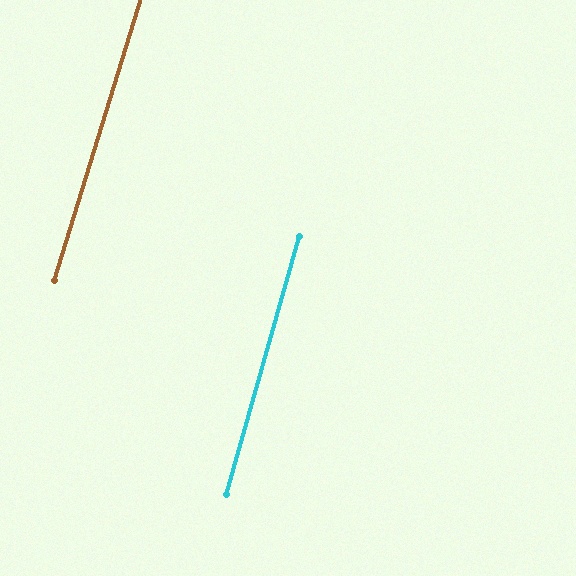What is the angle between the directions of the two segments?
Approximately 1 degree.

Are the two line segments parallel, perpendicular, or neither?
Parallel — their directions differ by only 1.3°.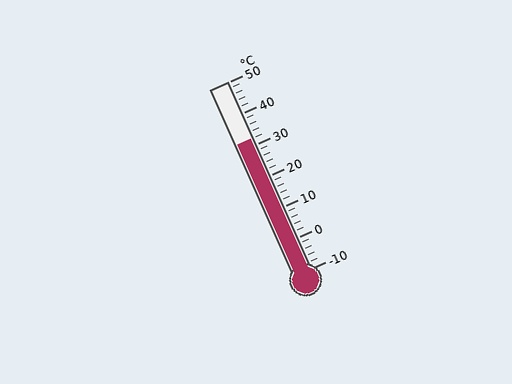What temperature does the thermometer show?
The thermometer shows approximately 32°C.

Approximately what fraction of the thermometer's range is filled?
The thermometer is filled to approximately 70% of its range.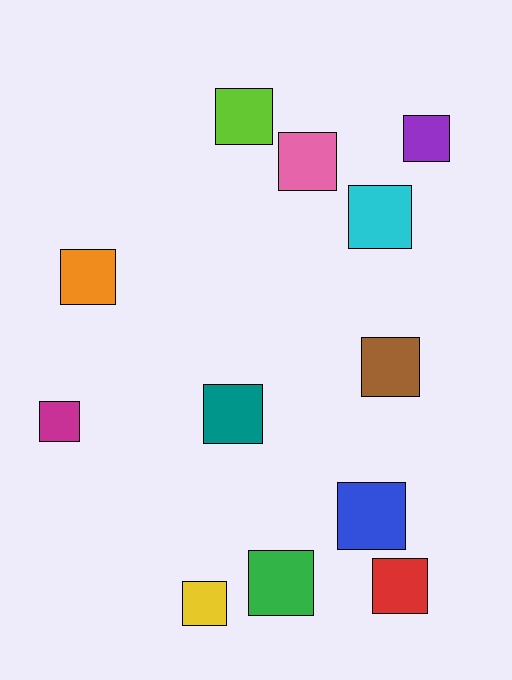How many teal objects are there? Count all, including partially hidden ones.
There is 1 teal object.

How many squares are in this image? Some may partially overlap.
There are 12 squares.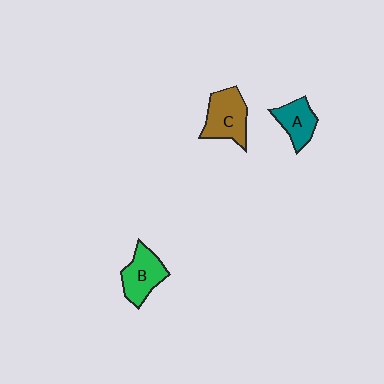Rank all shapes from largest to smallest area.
From largest to smallest: C (brown), B (green), A (teal).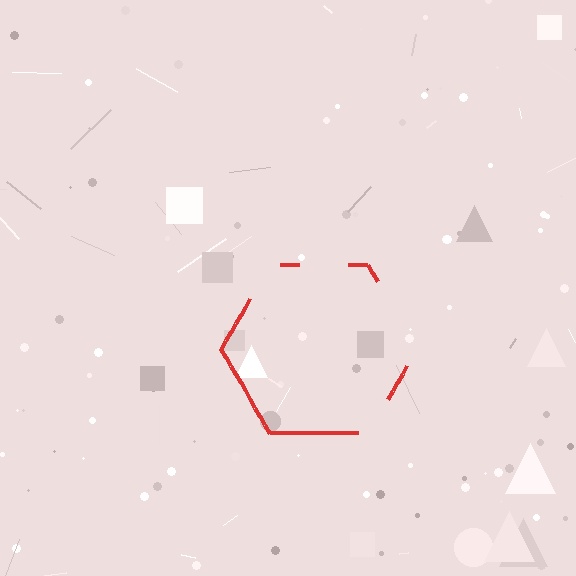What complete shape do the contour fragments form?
The contour fragments form a hexagon.